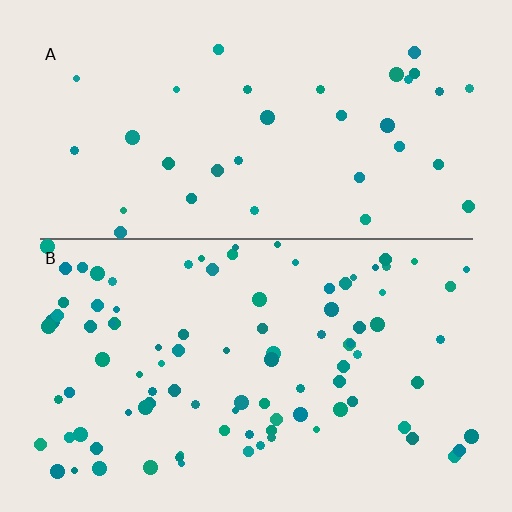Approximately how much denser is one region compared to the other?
Approximately 2.8× — region B over region A.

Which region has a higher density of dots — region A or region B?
B (the bottom).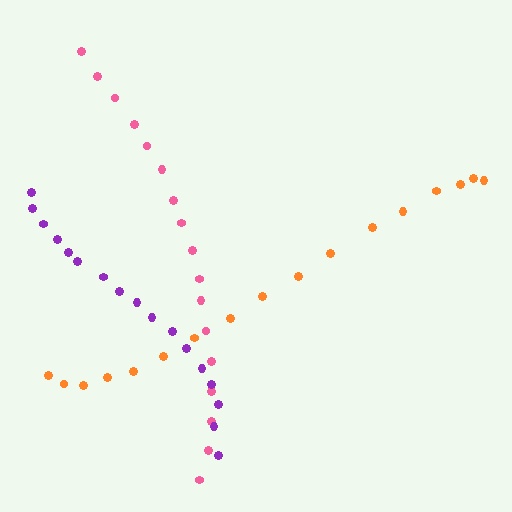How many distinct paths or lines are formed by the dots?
There are 3 distinct paths.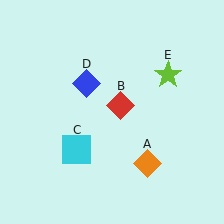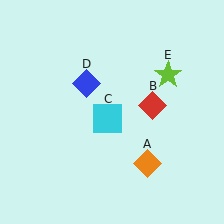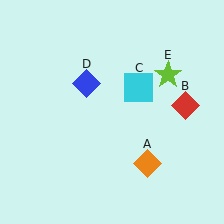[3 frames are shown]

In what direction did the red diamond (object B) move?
The red diamond (object B) moved right.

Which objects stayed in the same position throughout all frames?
Orange diamond (object A) and blue diamond (object D) and lime star (object E) remained stationary.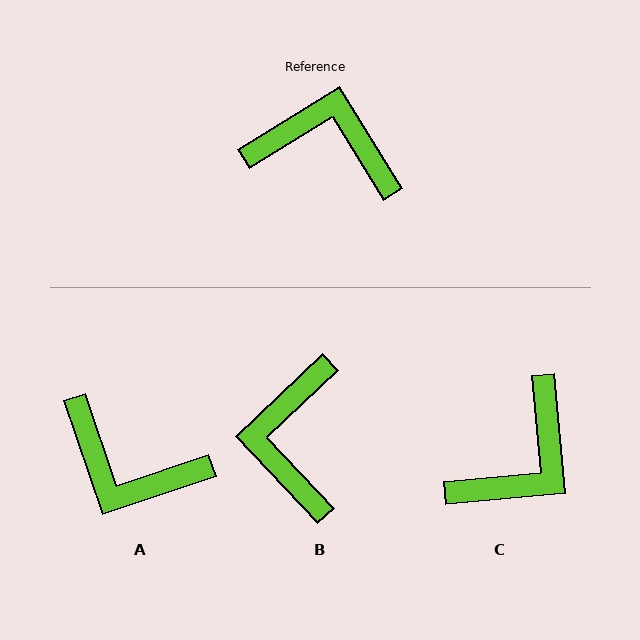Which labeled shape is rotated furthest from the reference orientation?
A, about 167 degrees away.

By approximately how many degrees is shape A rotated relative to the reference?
Approximately 167 degrees counter-clockwise.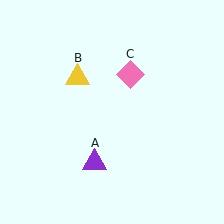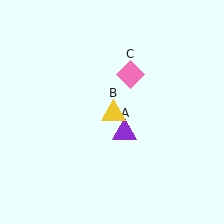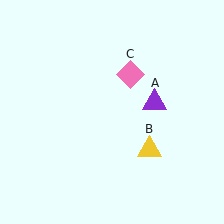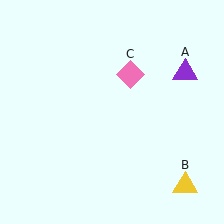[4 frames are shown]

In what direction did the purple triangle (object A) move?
The purple triangle (object A) moved up and to the right.